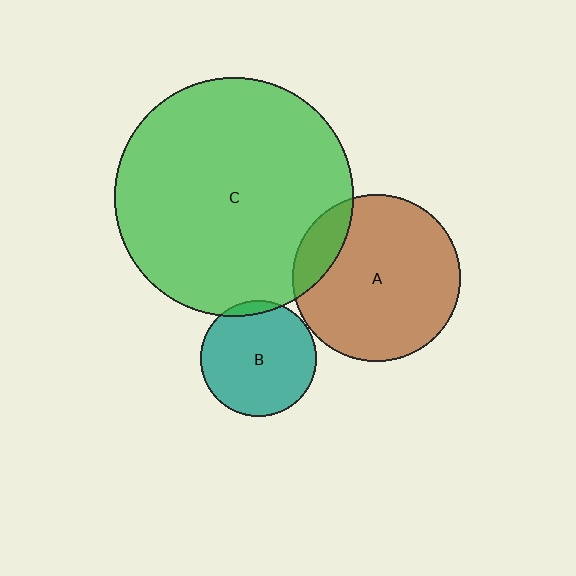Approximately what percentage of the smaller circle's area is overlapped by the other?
Approximately 15%.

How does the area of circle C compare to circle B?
Approximately 4.3 times.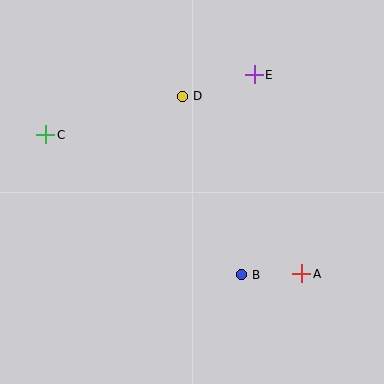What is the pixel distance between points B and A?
The distance between B and A is 60 pixels.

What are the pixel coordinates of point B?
Point B is at (241, 275).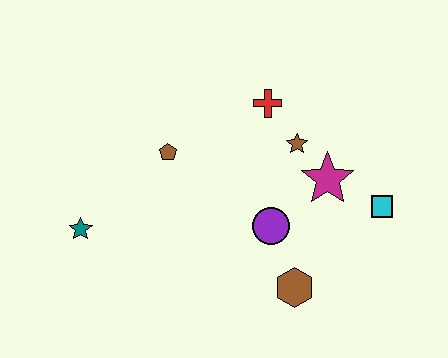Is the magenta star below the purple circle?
No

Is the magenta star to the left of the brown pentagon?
No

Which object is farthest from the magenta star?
The teal star is farthest from the magenta star.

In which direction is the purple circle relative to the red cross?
The purple circle is below the red cross.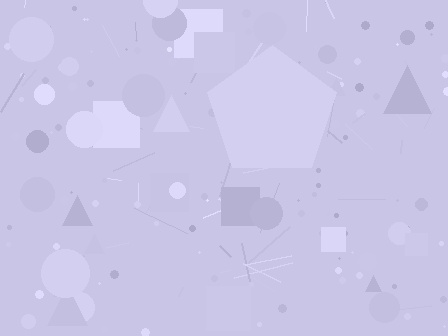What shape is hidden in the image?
A pentagon is hidden in the image.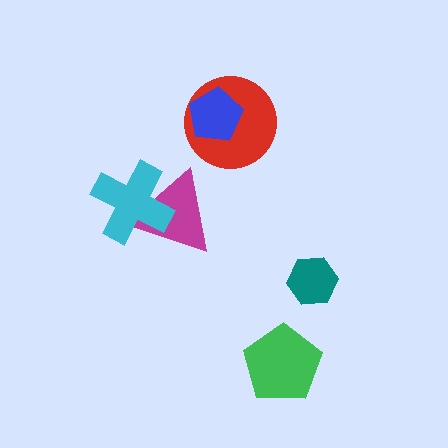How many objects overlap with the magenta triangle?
1 object overlaps with the magenta triangle.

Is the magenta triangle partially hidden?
Yes, it is partially covered by another shape.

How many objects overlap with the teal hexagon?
0 objects overlap with the teal hexagon.